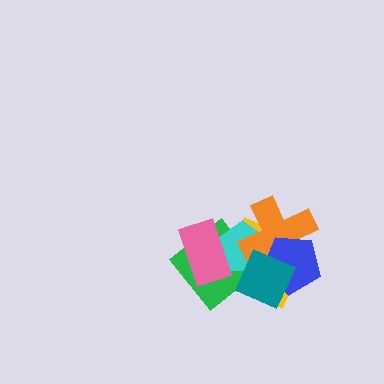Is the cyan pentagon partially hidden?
Yes, it is partially covered by another shape.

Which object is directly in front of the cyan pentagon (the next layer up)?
The orange cross is directly in front of the cyan pentagon.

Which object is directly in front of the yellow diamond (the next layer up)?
The green diamond is directly in front of the yellow diamond.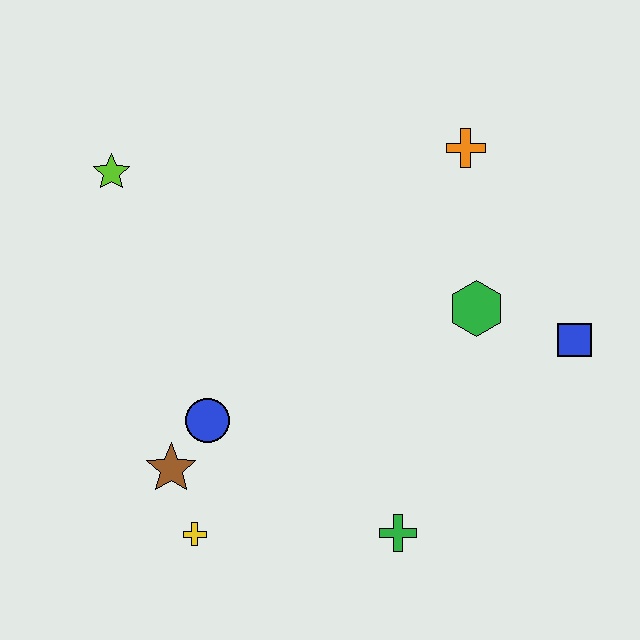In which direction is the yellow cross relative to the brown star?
The yellow cross is below the brown star.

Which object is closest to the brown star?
The blue circle is closest to the brown star.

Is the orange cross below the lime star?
No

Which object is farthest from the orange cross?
The yellow cross is farthest from the orange cross.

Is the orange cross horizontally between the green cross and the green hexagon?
Yes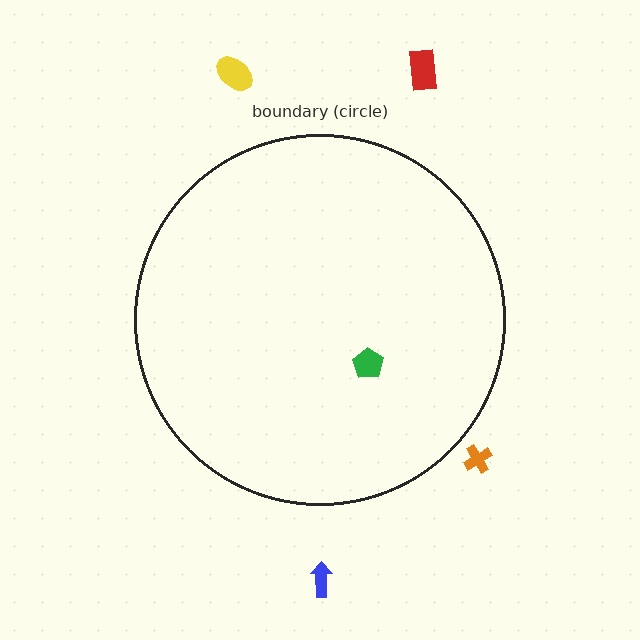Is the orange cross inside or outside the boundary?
Outside.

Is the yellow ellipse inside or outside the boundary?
Outside.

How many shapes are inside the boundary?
1 inside, 4 outside.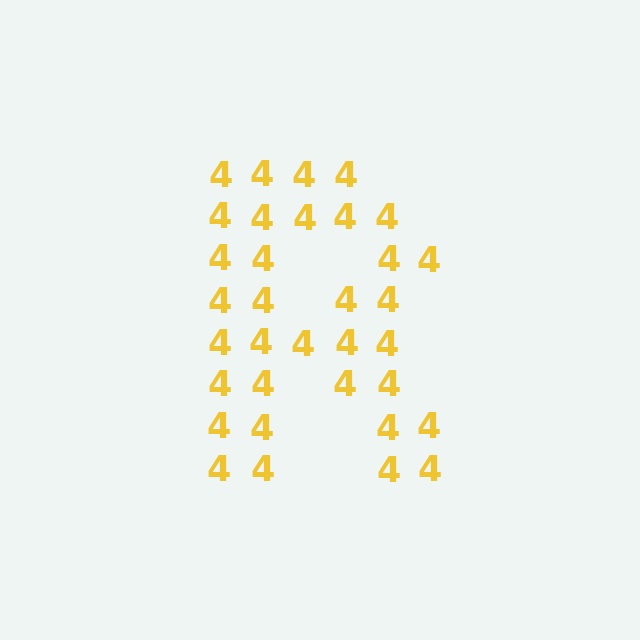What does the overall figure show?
The overall figure shows the letter R.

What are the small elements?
The small elements are digit 4's.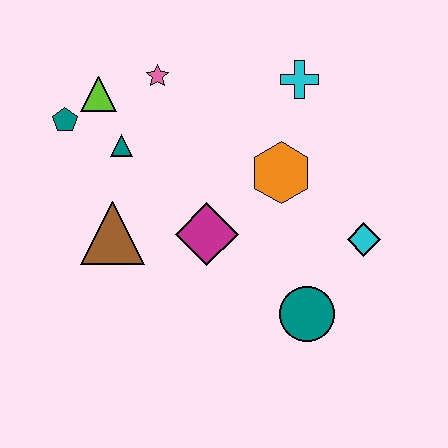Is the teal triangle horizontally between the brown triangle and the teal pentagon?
No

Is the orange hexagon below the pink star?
Yes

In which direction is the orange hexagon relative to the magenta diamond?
The orange hexagon is to the right of the magenta diamond.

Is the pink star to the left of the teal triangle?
No